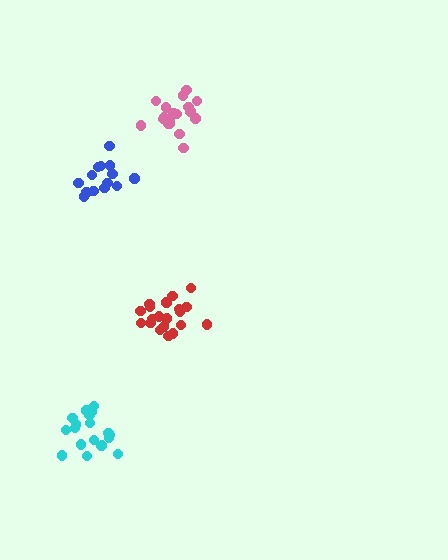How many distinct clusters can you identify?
There are 4 distinct clusters.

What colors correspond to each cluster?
The clusters are colored: red, cyan, pink, blue.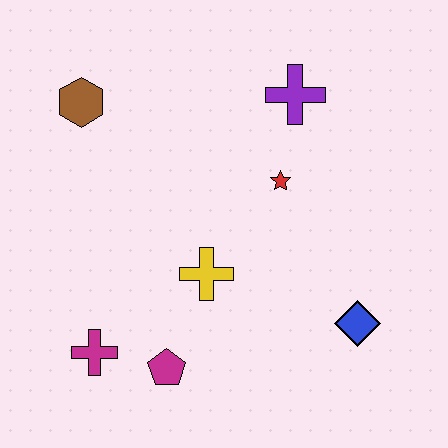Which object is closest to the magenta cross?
The magenta pentagon is closest to the magenta cross.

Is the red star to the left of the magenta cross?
No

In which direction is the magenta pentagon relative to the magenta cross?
The magenta pentagon is to the right of the magenta cross.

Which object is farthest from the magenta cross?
The purple cross is farthest from the magenta cross.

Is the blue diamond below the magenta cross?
No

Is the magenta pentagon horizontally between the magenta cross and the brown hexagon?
No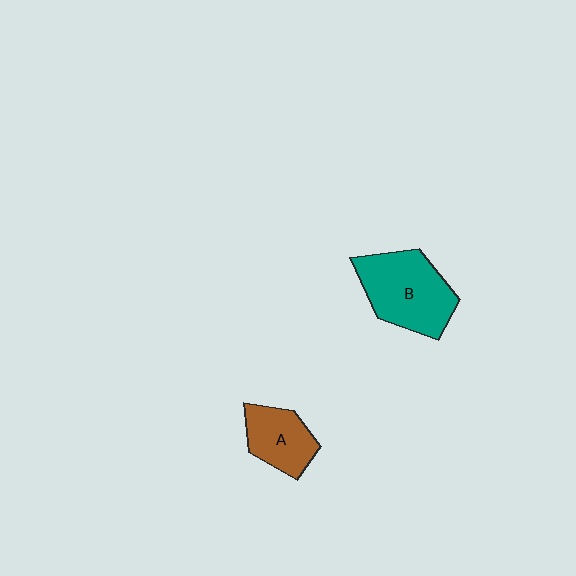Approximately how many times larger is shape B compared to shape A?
Approximately 1.6 times.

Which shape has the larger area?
Shape B (teal).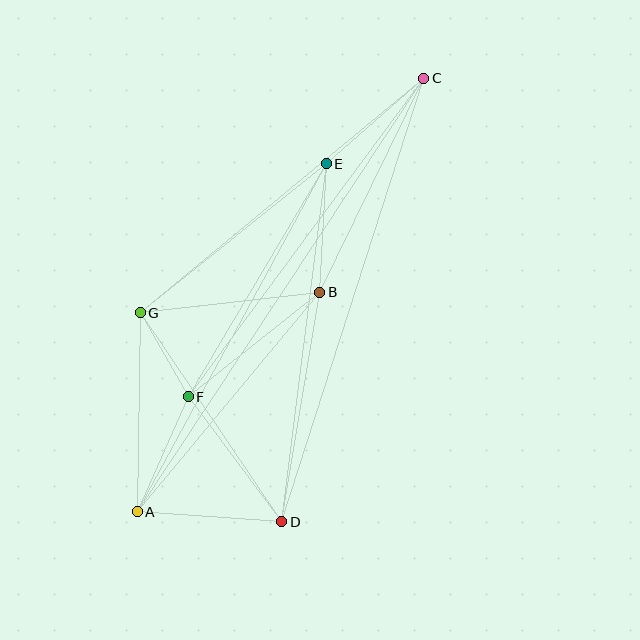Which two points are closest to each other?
Points F and G are closest to each other.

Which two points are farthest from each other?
Points A and C are farthest from each other.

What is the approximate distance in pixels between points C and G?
The distance between C and G is approximately 368 pixels.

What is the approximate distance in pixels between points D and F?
The distance between D and F is approximately 156 pixels.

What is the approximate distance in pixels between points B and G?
The distance between B and G is approximately 180 pixels.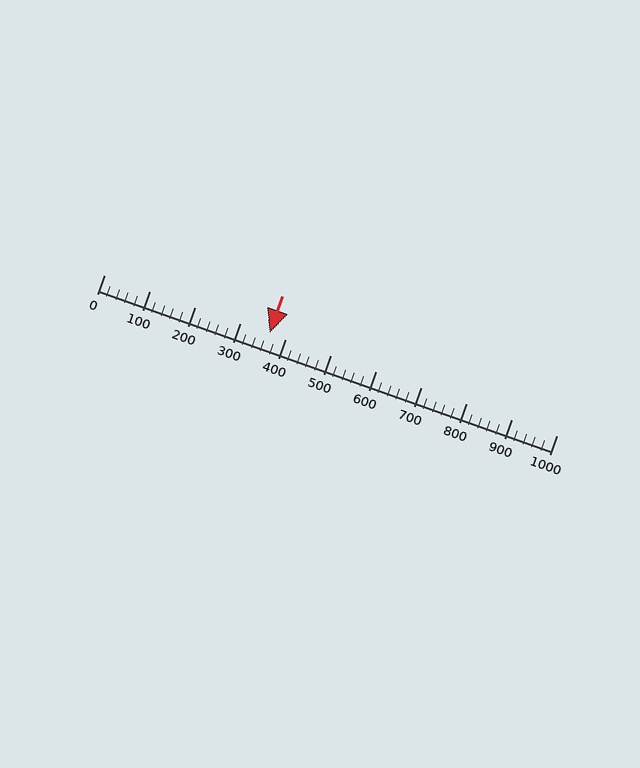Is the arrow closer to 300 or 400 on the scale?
The arrow is closer to 400.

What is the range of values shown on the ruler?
The ruler shows values from 0 to 1000.